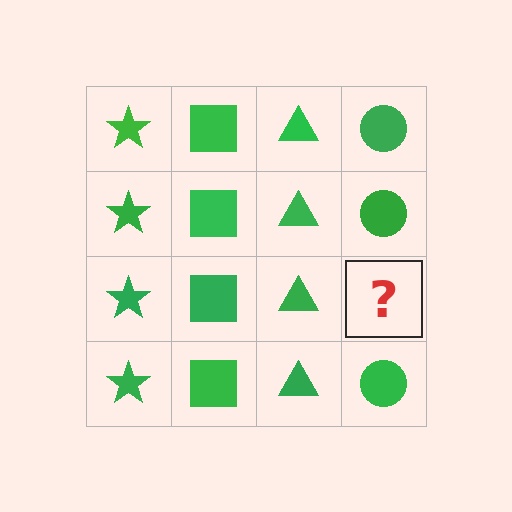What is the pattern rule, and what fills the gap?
The rule is that each column has a consistent shape. The gap should be filled with a green circle.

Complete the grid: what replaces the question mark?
The question mark should be replaced with a green circle.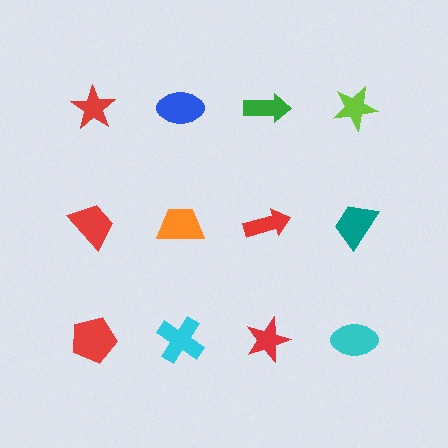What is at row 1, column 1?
A red star.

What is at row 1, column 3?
A green arrow.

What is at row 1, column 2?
A blue ellipse.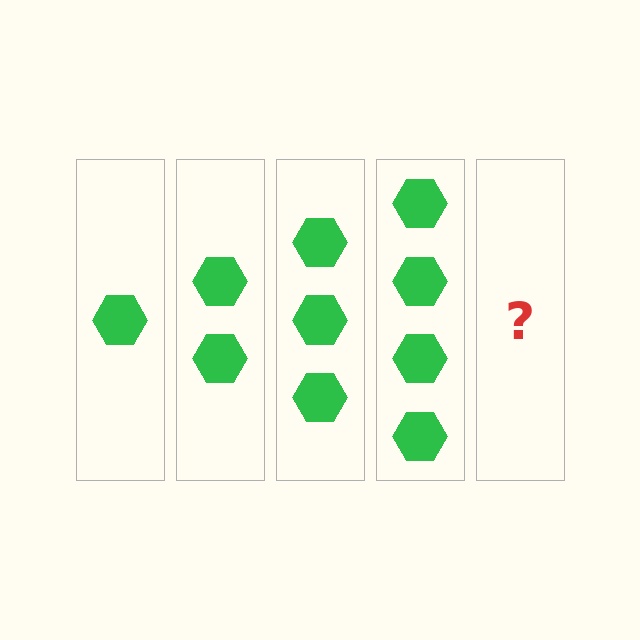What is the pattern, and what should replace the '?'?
The pattern is that each step adds one more hexagon. The '?' should be 5 hexagons.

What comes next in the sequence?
The next element should be 5 hexagons.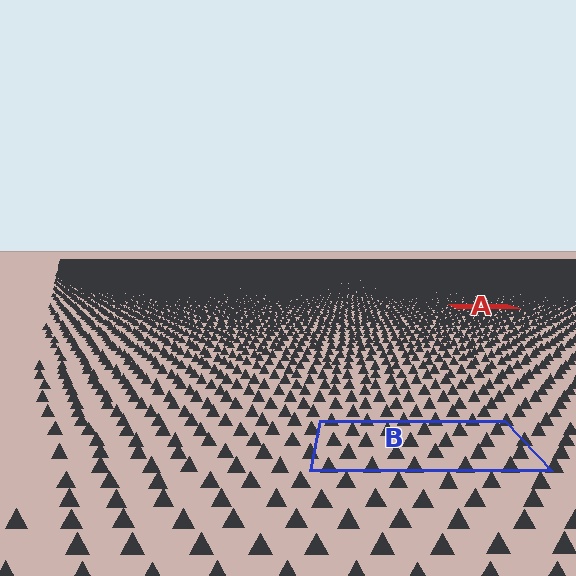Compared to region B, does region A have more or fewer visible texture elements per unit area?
Region A has more texture elements per unit area — they are packed more densely because it is farther away.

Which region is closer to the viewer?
Region B is closer. The texture elements there are larger and more spread out.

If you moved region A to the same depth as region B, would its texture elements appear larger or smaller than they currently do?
They would appear larger. At a closer depth, the same texture elements are projected at a bigger on-screen size.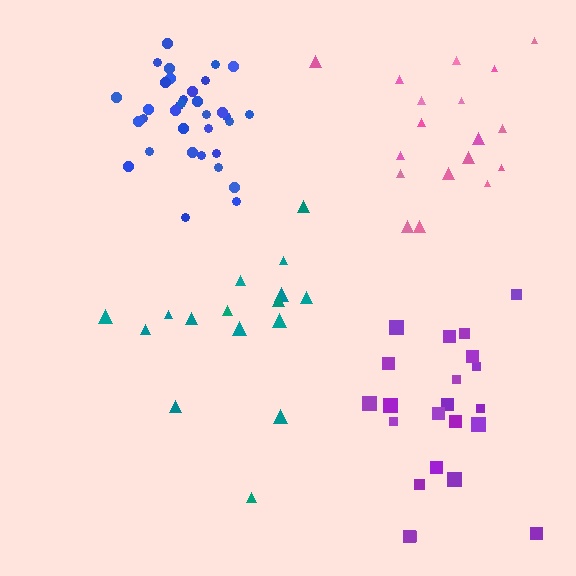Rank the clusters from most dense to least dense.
blue, pink, teal, purple.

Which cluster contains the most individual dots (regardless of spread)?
Blue (34).